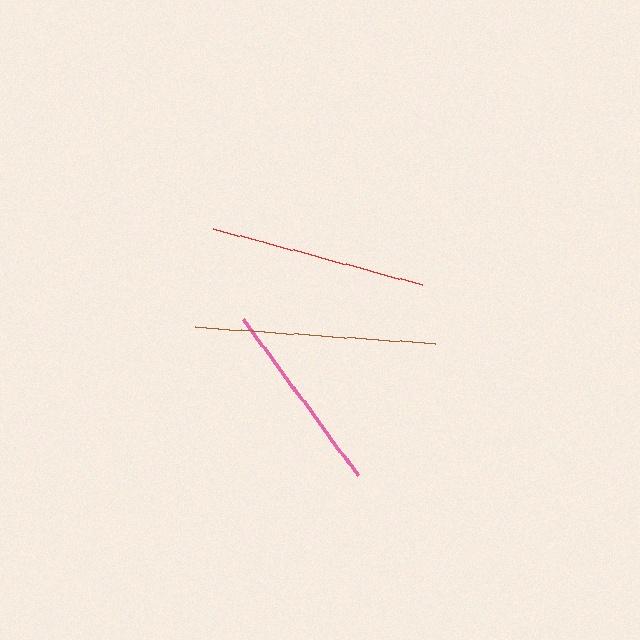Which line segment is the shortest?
The pink line is the shortest at approximately 193 pixels.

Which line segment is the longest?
The brown line is the longest at approximately 241 pixels.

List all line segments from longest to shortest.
From longest to shortest: brown, red, pink.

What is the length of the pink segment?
The pink segment is approximately 193 pixels long.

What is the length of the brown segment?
The brown segment is approximately 241 pixels long.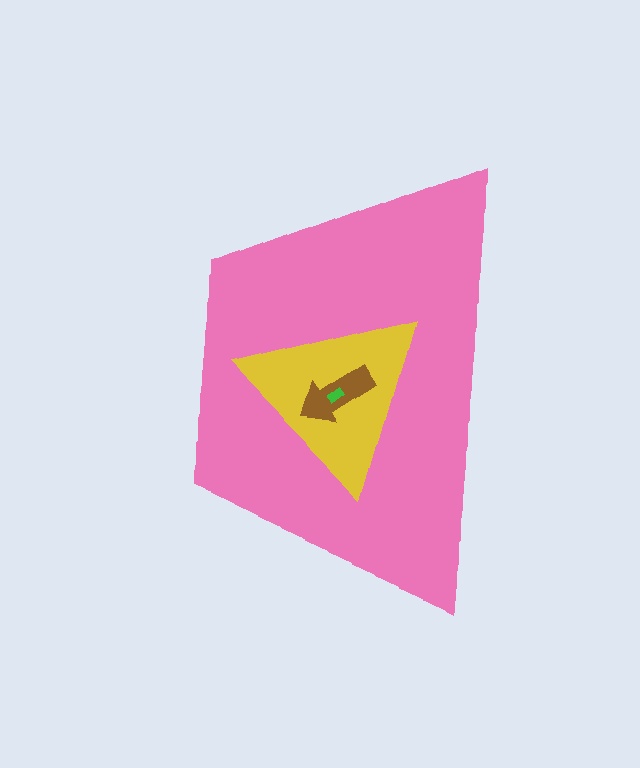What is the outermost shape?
The pink trapezoid.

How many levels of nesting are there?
4.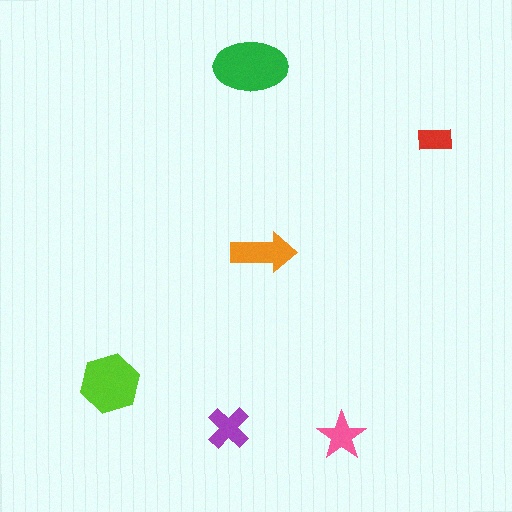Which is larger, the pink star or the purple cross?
The purple cross.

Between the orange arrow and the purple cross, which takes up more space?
The orange arrow.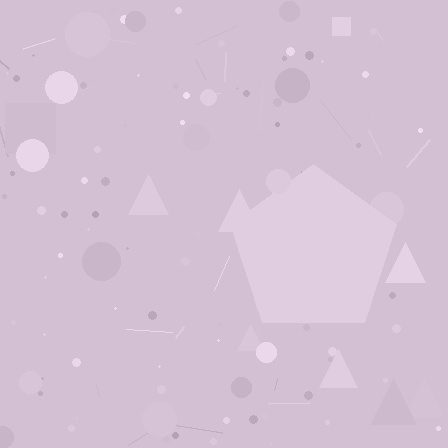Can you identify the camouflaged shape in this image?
The camouflaged shape is a pentagon.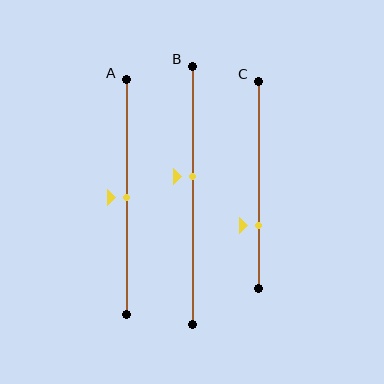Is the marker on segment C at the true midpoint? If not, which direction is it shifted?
No, the marker on segment C is shifted downward by about 20% of the segment length.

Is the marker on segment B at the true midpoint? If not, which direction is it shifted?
No, the marker on segment B is shifted upward by about 7% of the segment length.